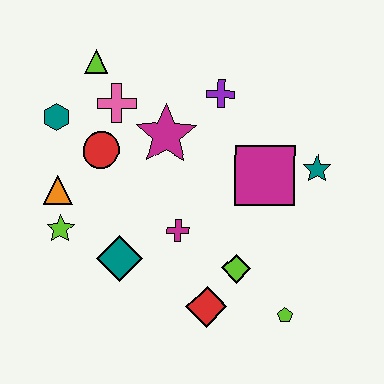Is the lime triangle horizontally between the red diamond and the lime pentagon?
No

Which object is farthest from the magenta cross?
The lime triangle is farthest from the magenta cross.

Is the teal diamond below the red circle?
Yes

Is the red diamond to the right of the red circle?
Yes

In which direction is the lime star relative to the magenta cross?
The lime star is to the left of the magenta cross.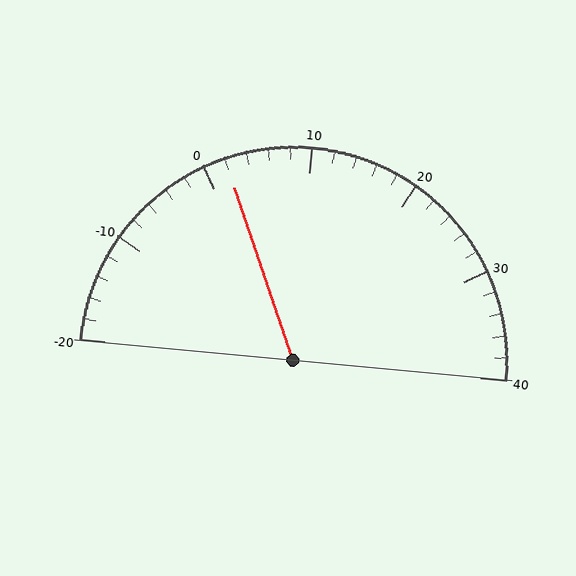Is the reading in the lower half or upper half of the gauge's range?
The reading is in the lower half of the range (-20 to 40).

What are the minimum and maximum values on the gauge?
The gauge ranges from -20 to 40.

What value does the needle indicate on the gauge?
The needle indicates approximately 2.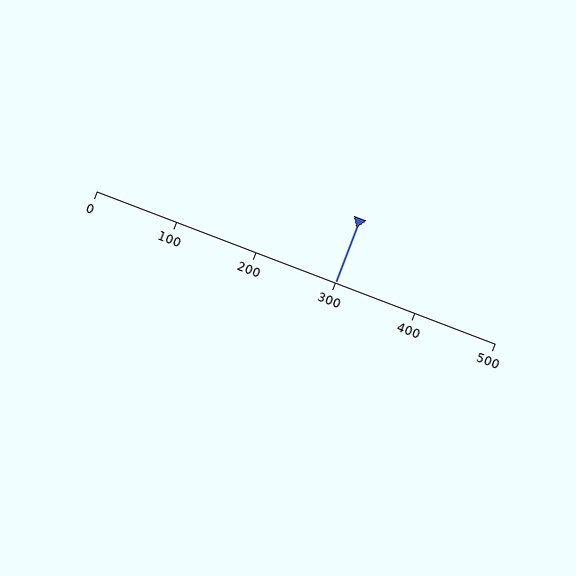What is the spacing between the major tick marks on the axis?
The major ticks are spaced 100 apart.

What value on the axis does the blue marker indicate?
The marker indicates approximately 300.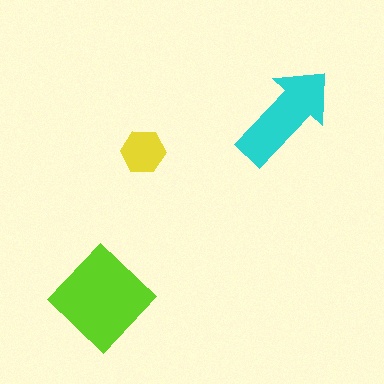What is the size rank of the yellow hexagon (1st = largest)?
3rd.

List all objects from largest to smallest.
The lime diamond, the cyan arrow, the yellow hexagon.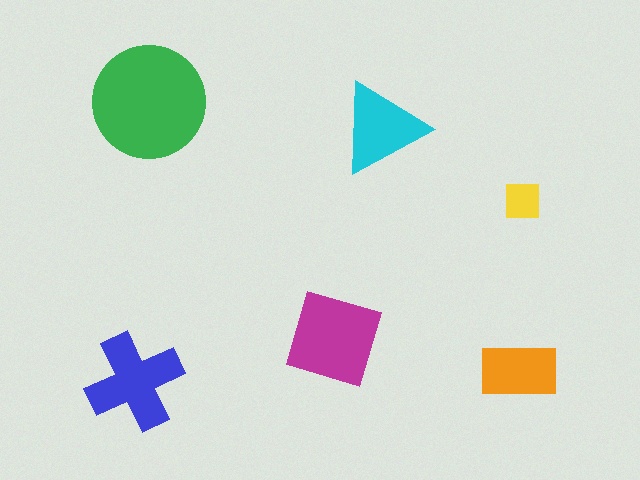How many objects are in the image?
There are 6 objects in the image.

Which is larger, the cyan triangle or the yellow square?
The cyan triangle.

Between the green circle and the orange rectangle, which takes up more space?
The green circle.